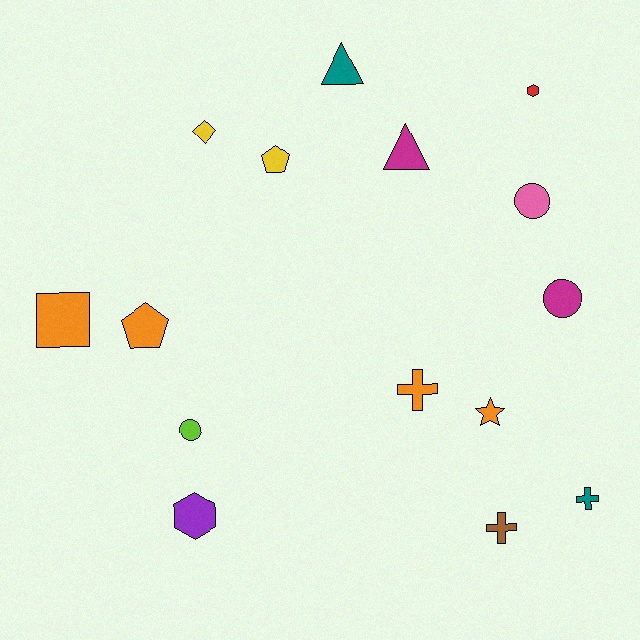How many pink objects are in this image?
There is 1 pink object.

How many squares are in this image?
There is 1 square.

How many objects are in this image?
There are 15 objects.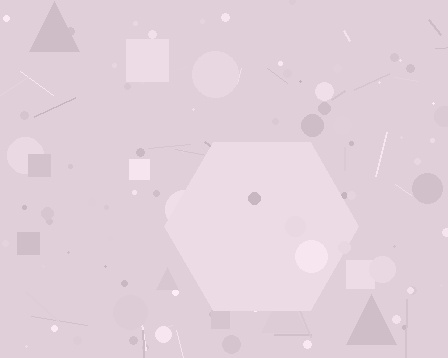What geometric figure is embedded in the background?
A hexagon is embedded in the background.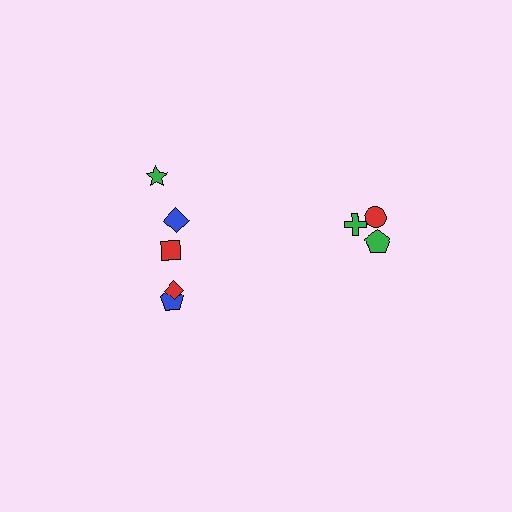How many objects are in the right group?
There are 3 objects.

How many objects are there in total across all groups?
There are 8 objects.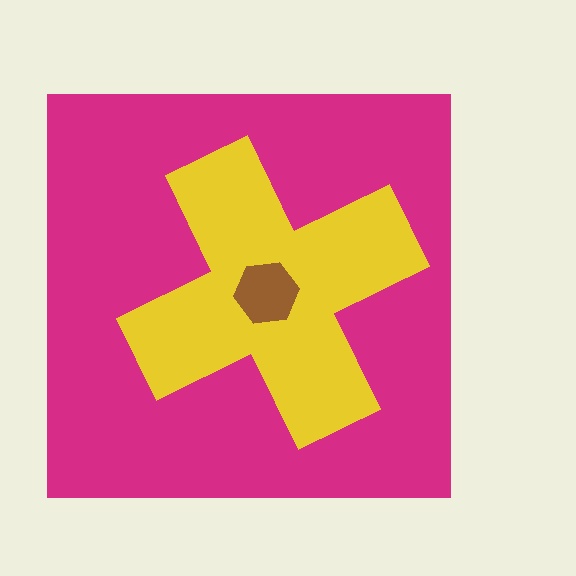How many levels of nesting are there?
3.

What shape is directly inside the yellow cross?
The brown hexagon.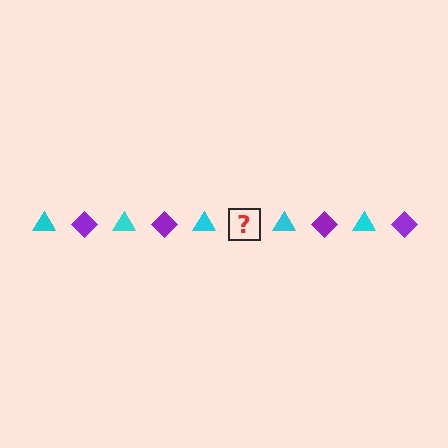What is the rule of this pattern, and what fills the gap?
The rule is that the pattern alternates between cyan triangle and purple diamond. The gap should be filled with a purple diamond.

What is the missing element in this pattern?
The missing element is a purple diamond.